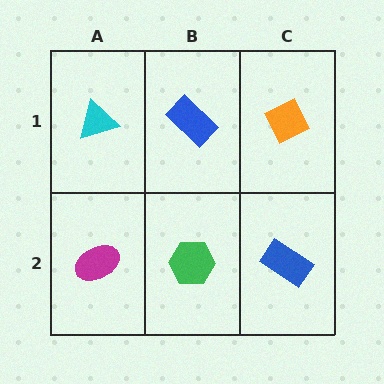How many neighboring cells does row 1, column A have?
2.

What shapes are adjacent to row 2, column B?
A blue rectangle (row 1, column B), a magenta ellipse (row 2, column A), a blue rectangle (row 2, column C).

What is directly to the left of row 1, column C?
A blue rectangle.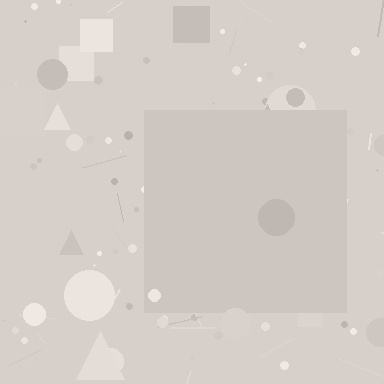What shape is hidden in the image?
A square is hidden in the image.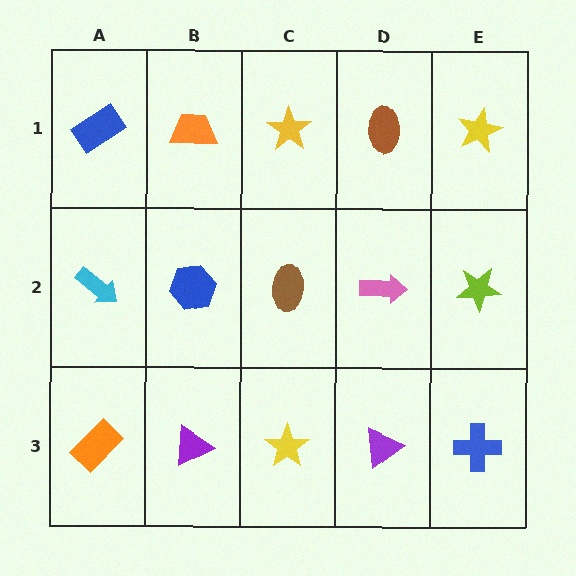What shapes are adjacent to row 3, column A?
A cyan arrow (row 2, column A), a purple triangle (row 3, column B).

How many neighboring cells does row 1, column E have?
2.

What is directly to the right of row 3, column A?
A purple triangle.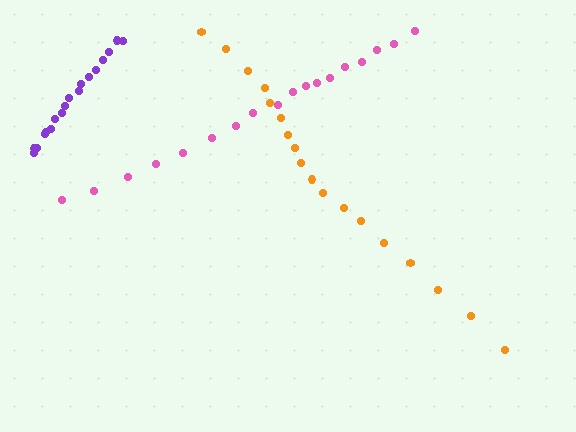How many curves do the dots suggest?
There are 3 distinct paths.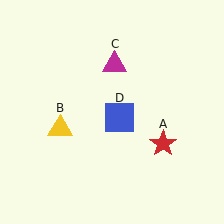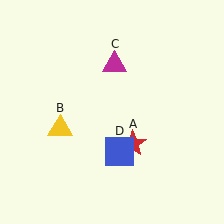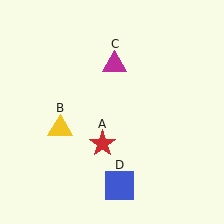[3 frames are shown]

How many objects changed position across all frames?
2 objects changed position: red star (object A), blue square (object D).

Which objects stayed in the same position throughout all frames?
Yellow triangle (object B) and magenta triangle (object C) remained stationary.